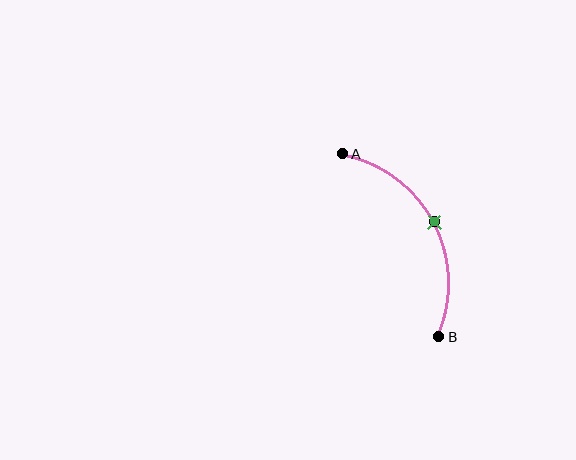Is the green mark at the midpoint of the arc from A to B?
Yes. The green mark lies on the arc at equal arc-length from both A and B — it is the arc midpoint.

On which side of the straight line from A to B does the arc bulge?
The arc bulges to the right of the straight line connecting A and B.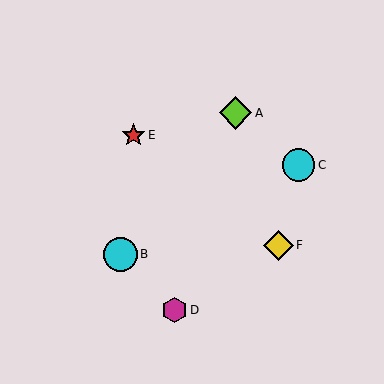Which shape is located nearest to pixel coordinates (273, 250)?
The yellow diamond (labeled F) at (278, 245) is nearest to that location.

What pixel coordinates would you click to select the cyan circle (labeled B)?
Click at (120, 254) to select the cyan circle B.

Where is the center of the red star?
The center of the red star is at (133, 135).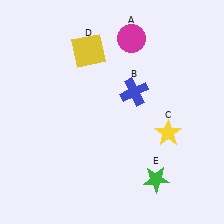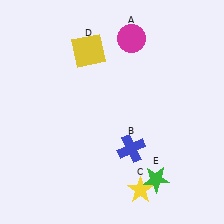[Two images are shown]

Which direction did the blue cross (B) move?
The blue cross (B) moved down.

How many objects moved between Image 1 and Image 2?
2 objects moved between the two images.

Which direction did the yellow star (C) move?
The yellow star (C) moved down.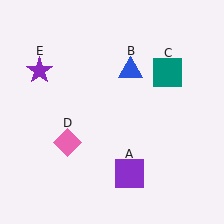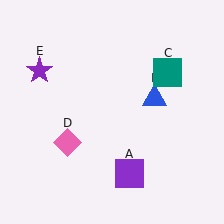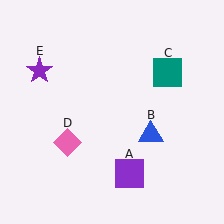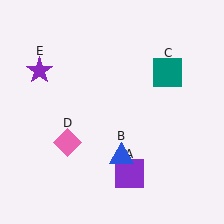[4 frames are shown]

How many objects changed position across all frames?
1 object changed position: blue triangle (object B).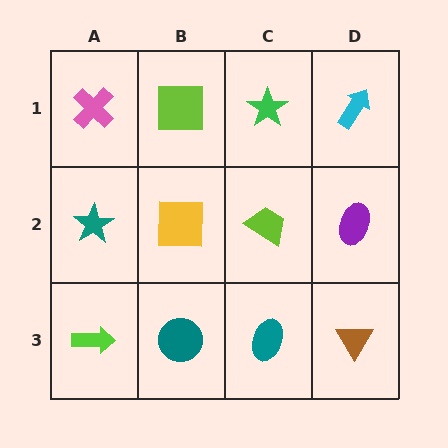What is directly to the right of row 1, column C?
A cyan arrow.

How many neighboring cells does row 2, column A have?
3.